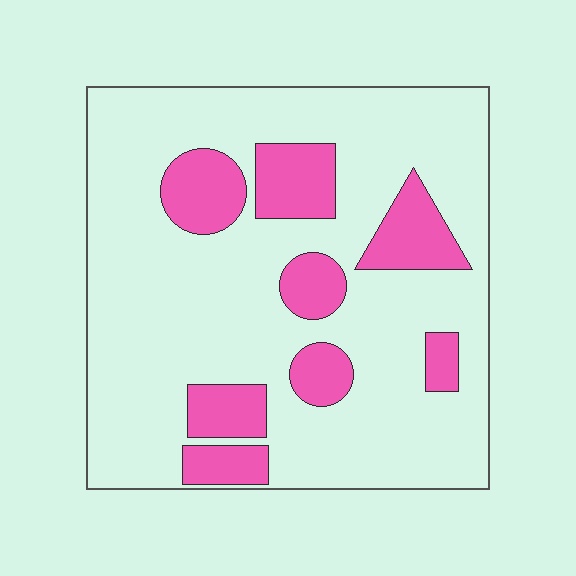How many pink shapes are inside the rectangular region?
8.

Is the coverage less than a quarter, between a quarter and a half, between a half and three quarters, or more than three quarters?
Less than a quarter.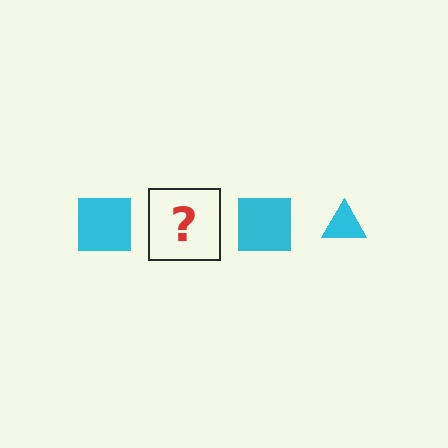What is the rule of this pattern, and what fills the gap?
The rule is that the pattern cycles through square, triangle shapes in cyan. The gap should be filled with a cyan triangle.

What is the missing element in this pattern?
The missing element is a cyan triangle.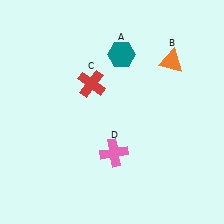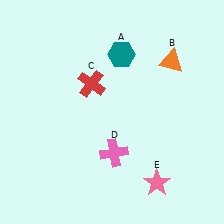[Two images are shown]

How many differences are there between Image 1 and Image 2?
There is 1 difference between the two images.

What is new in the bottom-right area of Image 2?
A pink star (E) was added in the bottom-right area of Image 2.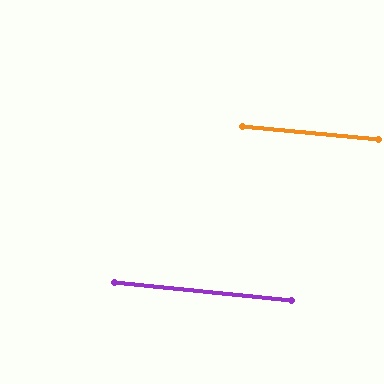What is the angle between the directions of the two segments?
Approximately 1 degree.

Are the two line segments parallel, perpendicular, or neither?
Parallel — their directions differ by only 0.6°.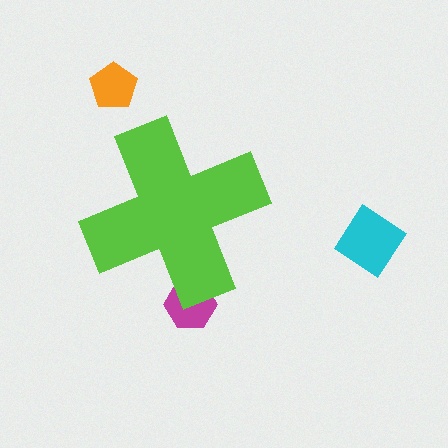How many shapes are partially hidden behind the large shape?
1 shape is partially hidden.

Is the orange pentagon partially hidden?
No, the orange pentagon is fully visible.